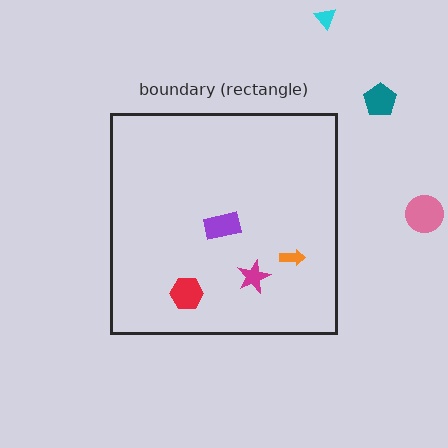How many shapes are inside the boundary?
4 inside, 3 outside.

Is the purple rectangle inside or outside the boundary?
Inside.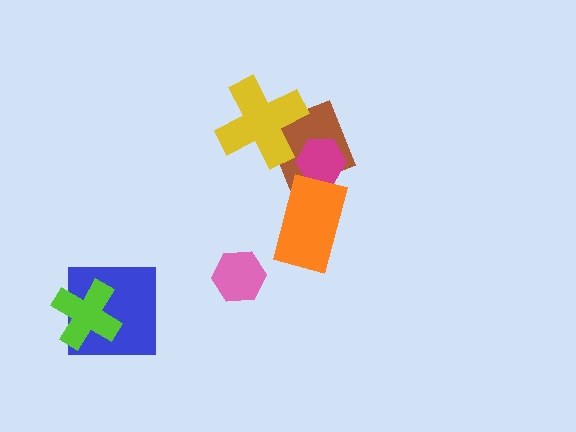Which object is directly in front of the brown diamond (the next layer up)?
The magenta hexagon is directly in front of the brown diamond.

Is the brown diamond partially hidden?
Yes, it is partially covered by another shape.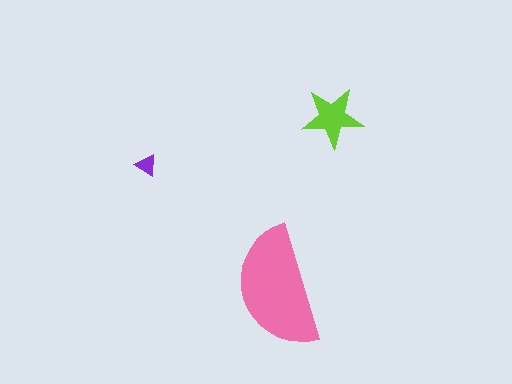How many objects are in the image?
There are 3 objects in the image.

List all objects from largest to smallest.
The pink semicircle, the lime star, the purple triangle.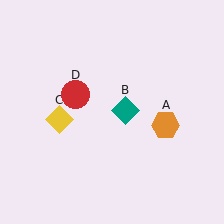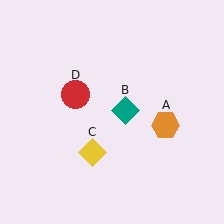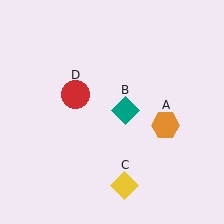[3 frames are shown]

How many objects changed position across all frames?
1 object changed position: yellow diamond (object C).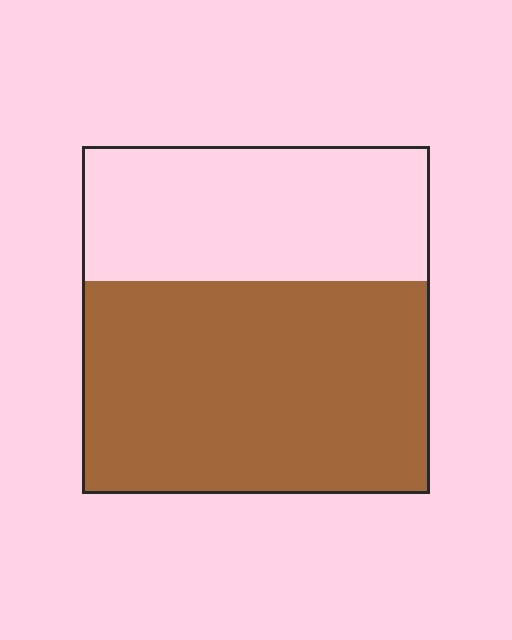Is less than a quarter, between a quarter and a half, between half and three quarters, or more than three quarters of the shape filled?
Between half and three quarters.